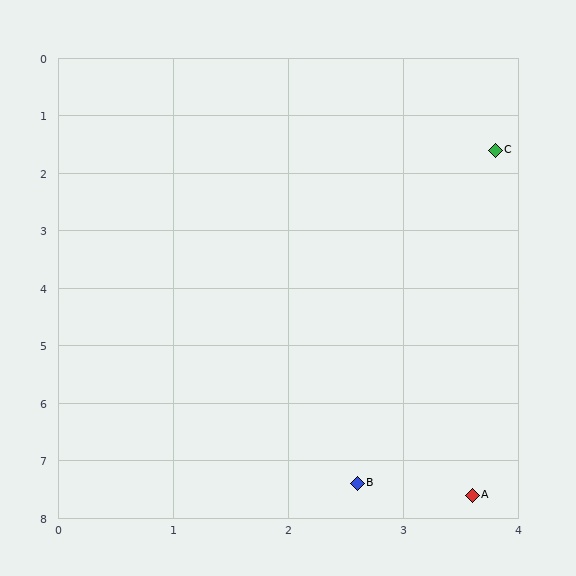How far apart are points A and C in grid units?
Points A and C are about 6.0 grid units apart.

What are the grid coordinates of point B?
Point B is at approximately (2.6, 7.4).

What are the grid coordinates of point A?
Point A is at approximately (3.6, 7.6).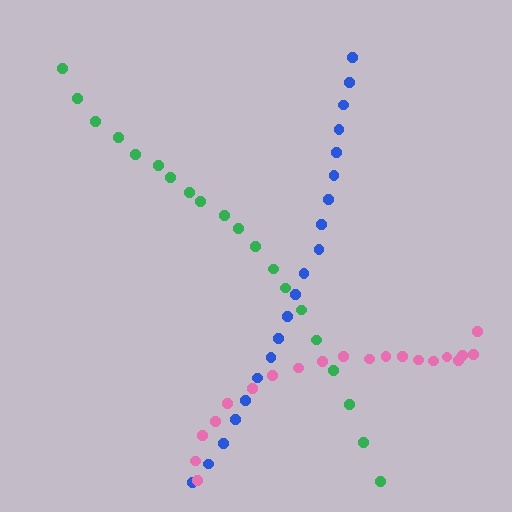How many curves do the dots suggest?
There are 3 distinct paths.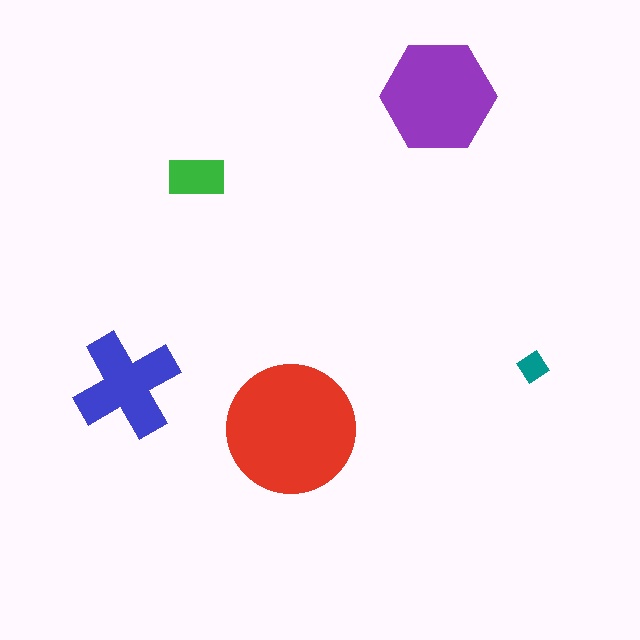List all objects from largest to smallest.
The red circle, the purple hexagon, the blue cross, the green rectangle, the teal diamond.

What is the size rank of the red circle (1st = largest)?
1st.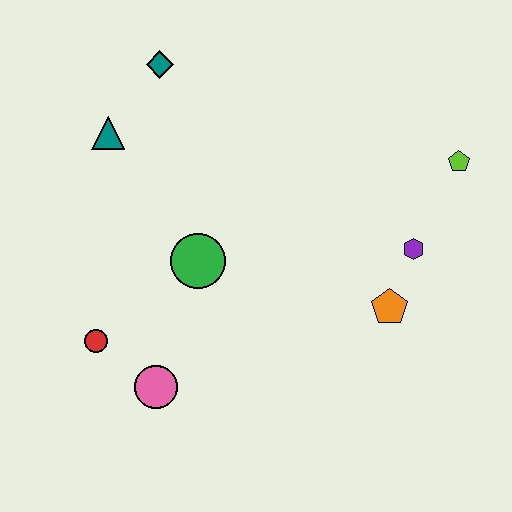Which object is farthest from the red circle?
The lime pentagon is farthest from the red circle.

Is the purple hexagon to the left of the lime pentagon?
Yes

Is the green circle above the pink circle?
Yes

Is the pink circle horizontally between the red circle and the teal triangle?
No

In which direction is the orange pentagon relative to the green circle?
The orange pentagon is to the right of the green circle.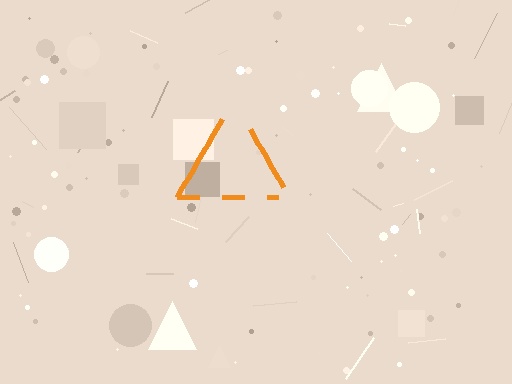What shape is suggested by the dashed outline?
The dashed outline suggests a triangle.